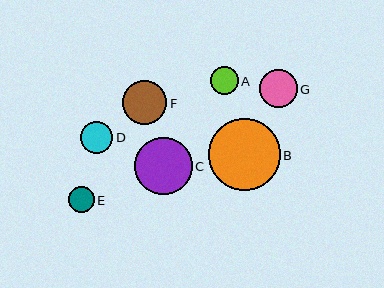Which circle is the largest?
Circle B is the largest with a size of approximately 72 pixels.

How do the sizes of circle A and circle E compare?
Circle A and circle E are approximately the same size.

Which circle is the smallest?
Circle E is the smallest with a size of approximately 26 pixels.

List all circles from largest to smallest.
From largest to smallest: B, C, F, G, D, A, E.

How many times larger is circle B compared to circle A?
Circle B is approximately 2.6 times the size of circle A.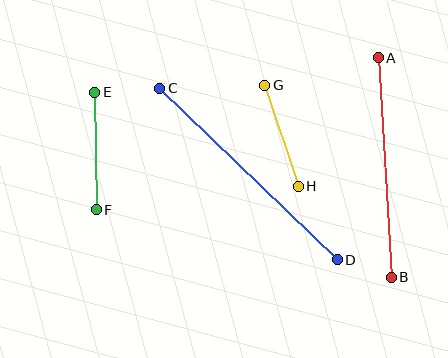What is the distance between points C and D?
The distance is approximately 246 pixels.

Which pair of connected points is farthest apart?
Points C and D are farthest apart.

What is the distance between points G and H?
The distance is approximately 106 pixels.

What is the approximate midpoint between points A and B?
The midpoint is at approximately (385, 167) pixels.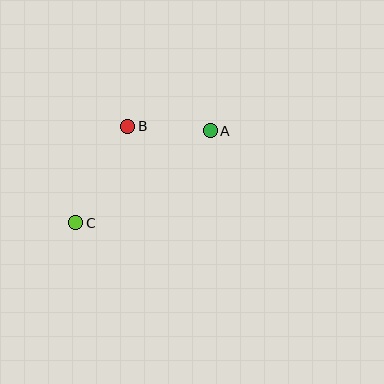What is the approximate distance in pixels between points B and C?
The distance between B and C is approximately 110 pixels.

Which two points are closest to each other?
Points A and B are closest to each other.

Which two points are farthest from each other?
Points A and C are farthest from each other.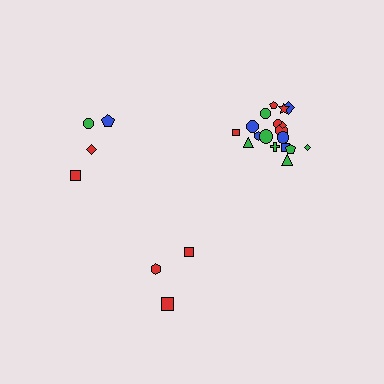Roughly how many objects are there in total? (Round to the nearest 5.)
Roughly 25 objects in total.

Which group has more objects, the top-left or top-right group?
The top-right group.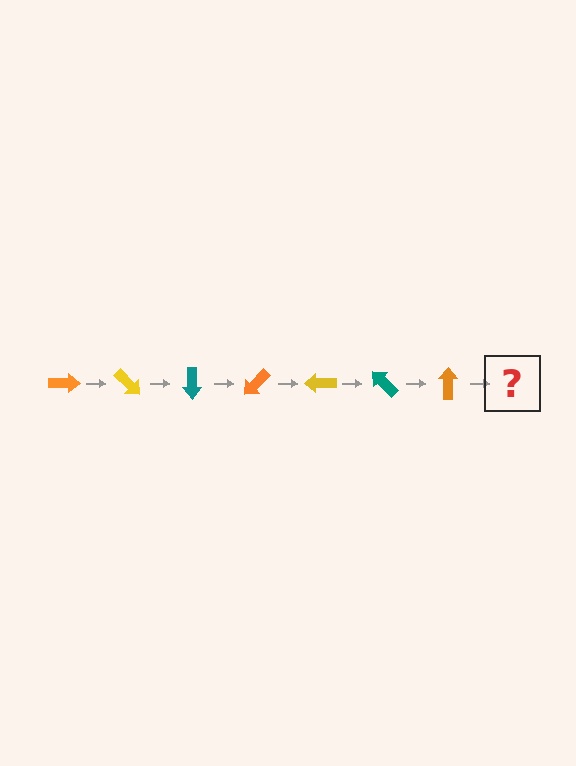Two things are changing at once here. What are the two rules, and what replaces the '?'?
The two rules are that it rotates 45 degrees each step and the color cycles through orange, yellow, and teal. The '?' should be a yellow arrow, rotated 315 degrees from the start.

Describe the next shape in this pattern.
It should be a yellow arrow, rotated 315 degrees from the start.